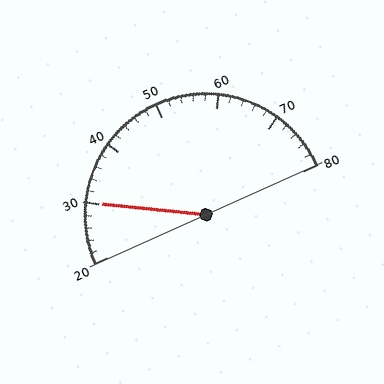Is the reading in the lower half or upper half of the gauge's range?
The reading is in the lower half of the range (20 to 80).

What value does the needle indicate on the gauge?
The needle indicates approximately 30.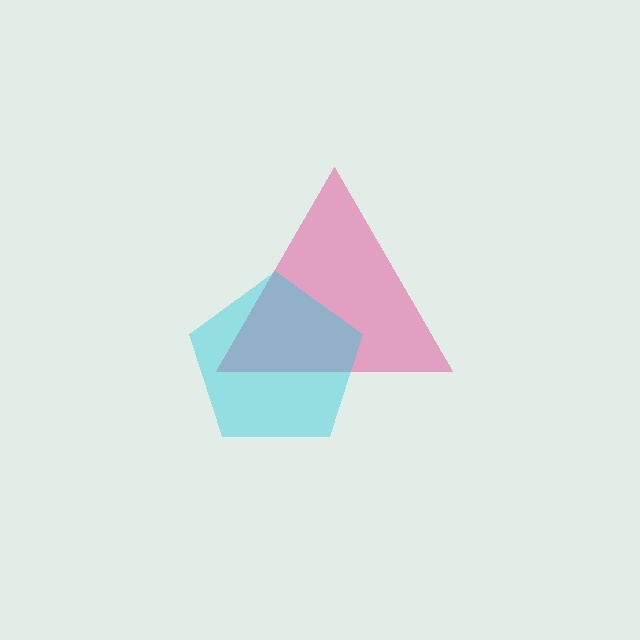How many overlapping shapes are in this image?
There are 2 overlapping shapes in the image.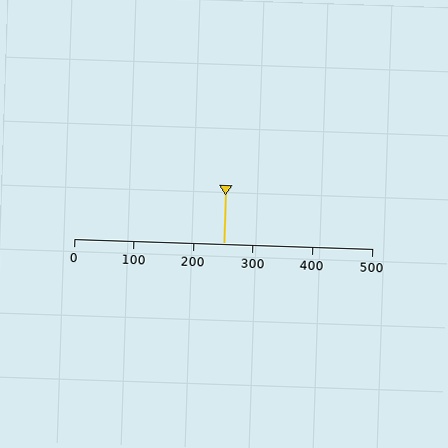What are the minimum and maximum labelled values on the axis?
The axis runs from 0 to 500.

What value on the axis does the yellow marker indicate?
The marker indicates approximately 250.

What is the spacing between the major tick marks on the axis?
The major ticks are spaced 100 apart.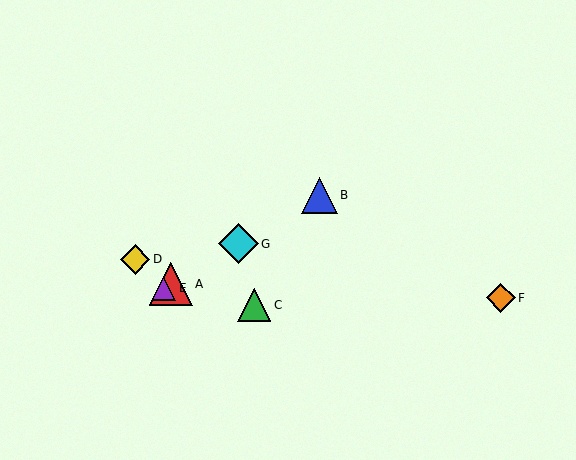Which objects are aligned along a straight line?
Objects A, B, E, G are aligned along a straight line.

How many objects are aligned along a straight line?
4 objects (A, B, E, G) are aligned along a straight line.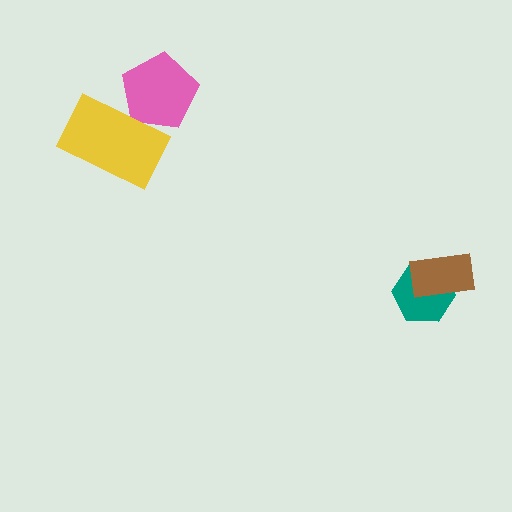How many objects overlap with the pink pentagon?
1 object overlaps with the pink pentagon.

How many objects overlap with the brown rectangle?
1 object overlaps with the brown rectangle.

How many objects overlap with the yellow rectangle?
1 object overlaps with the yellow rectangle.